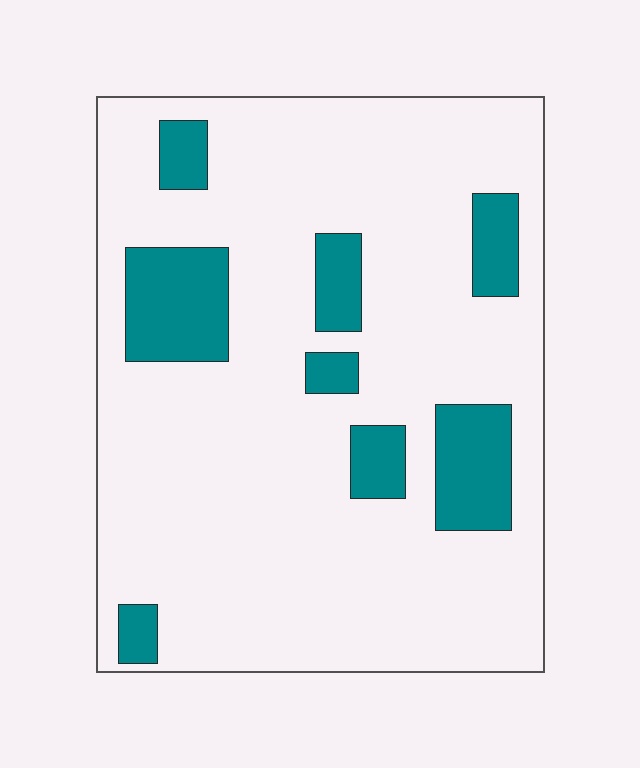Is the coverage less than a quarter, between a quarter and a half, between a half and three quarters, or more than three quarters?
Less than a quarter.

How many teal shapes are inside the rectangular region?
8.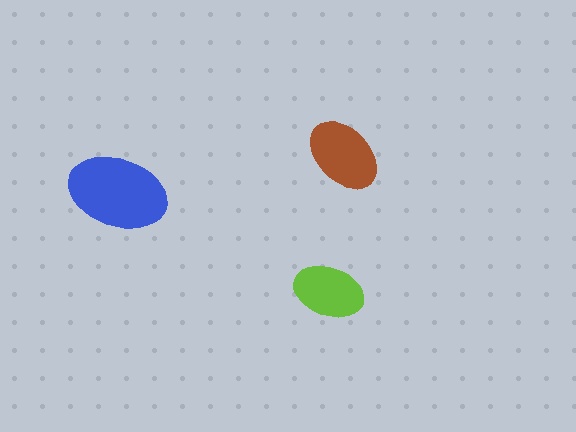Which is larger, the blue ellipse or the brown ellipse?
The blue one.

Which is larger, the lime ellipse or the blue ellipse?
The blue one.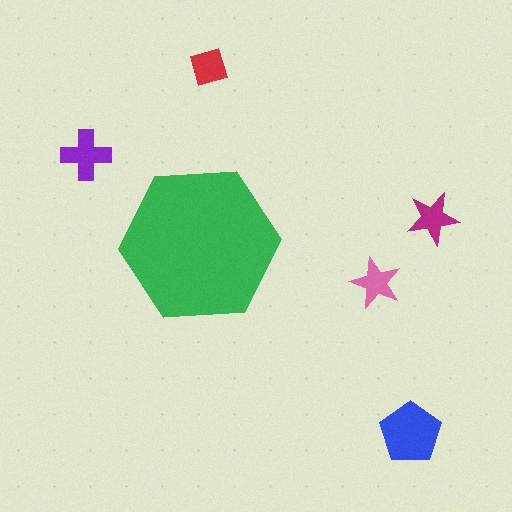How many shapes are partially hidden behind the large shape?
0 shapes are partially hidden.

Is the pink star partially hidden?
No, the pink star is fully visible.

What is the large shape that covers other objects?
A green hexagon.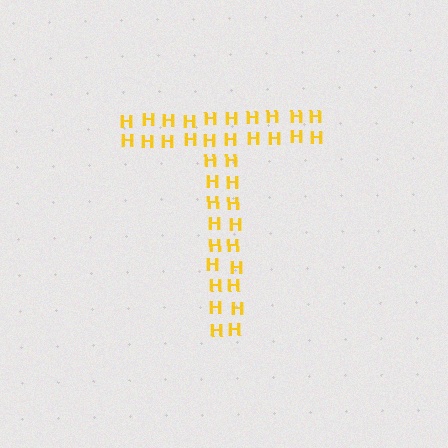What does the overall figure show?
The overall figure shows the letter T.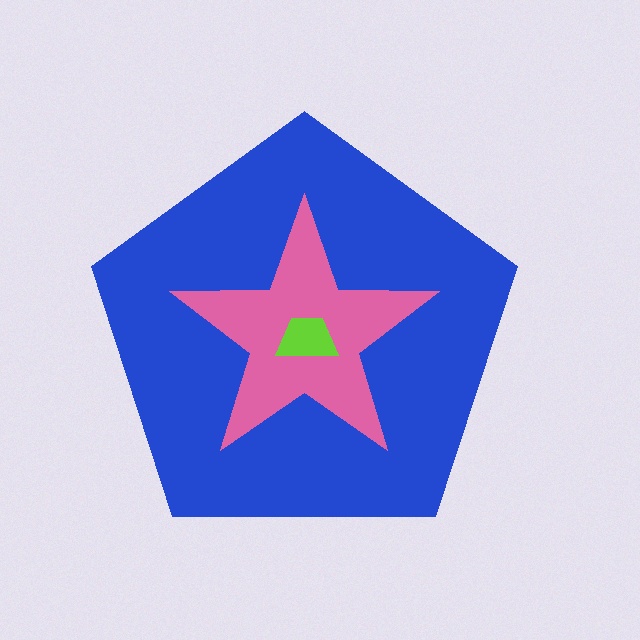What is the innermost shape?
The lime trapezoid.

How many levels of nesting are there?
3.